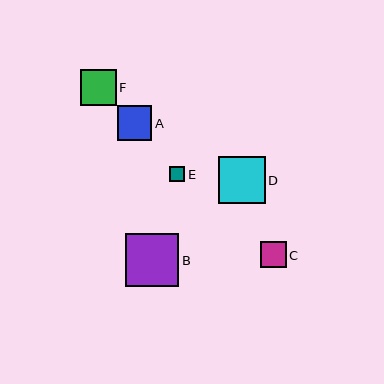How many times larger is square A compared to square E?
Square A is approximately 2.3 times the size of square E.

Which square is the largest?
Square B is the largest with a size of approximately 53 pixels.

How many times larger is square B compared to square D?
Square B is approximately 1.1 times the size of square D.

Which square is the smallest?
Square E is the smallest with a size of approximately 15 pixels.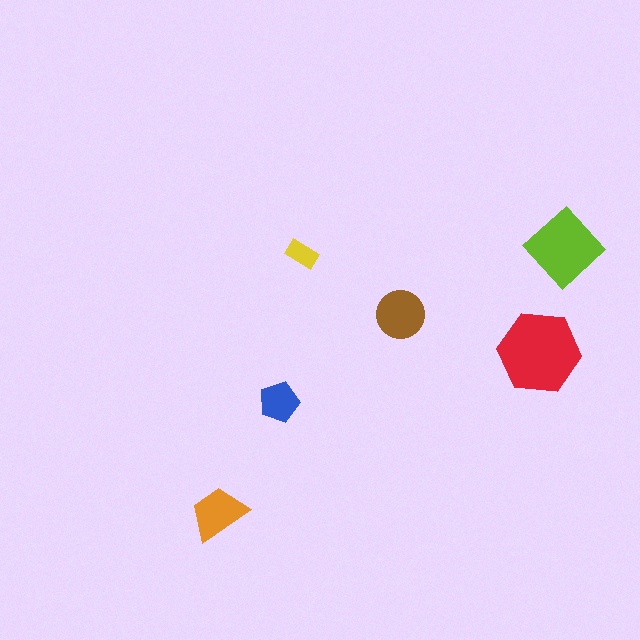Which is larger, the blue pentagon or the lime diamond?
The lime diamond.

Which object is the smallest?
The yellow rectangle.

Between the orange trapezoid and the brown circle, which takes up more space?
The brown circle.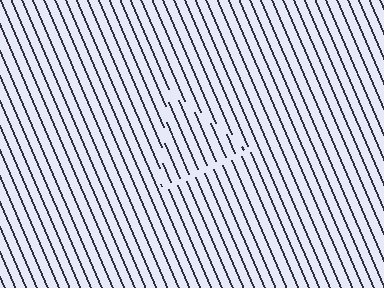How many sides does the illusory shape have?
3 sides — the line-ends trace a triangle.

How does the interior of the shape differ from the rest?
The interior of the shape contains the same grating, shifted by half a period — the contour is defined by the phase discontinuity where line-ends from the inner and outer gratings abut.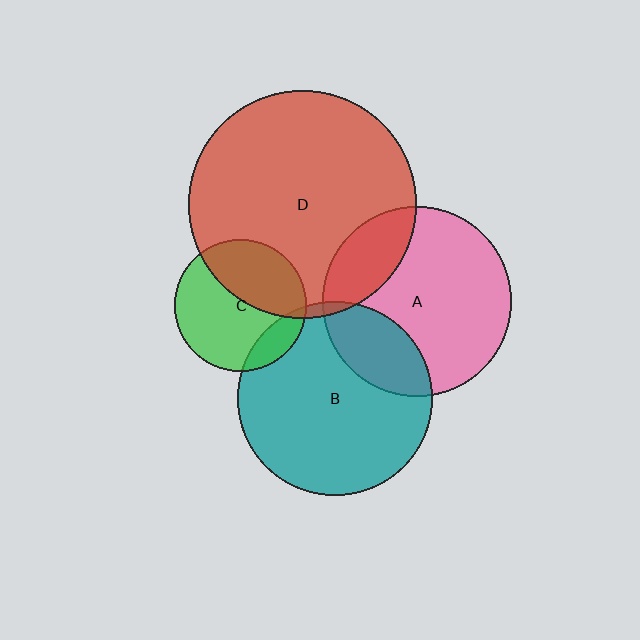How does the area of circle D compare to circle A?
Approximately 1.4 times.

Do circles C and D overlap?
Yes.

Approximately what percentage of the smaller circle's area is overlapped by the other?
Approximately 40%.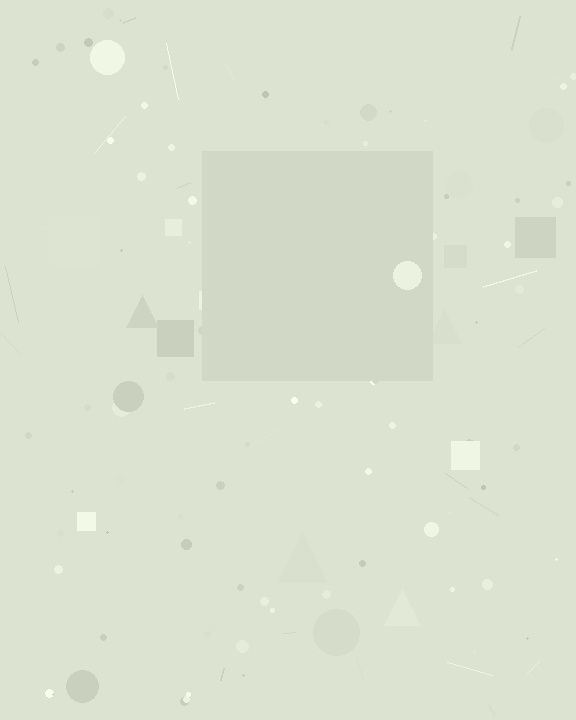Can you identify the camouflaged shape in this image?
The camouflaged shape is a square.